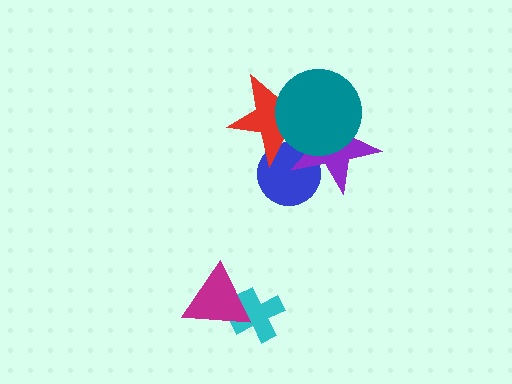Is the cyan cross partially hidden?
Yes, it is partially covered by another shape.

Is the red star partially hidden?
Yes, it is partially covered by another shape.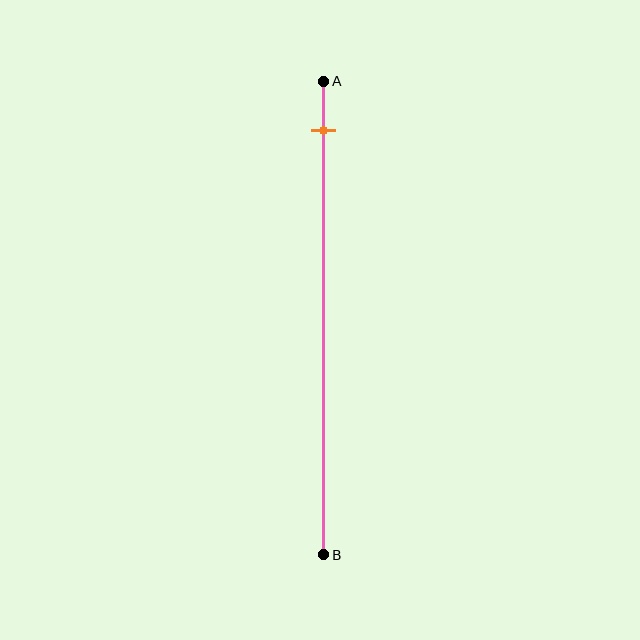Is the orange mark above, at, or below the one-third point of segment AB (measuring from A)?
The orange mark is above the one-third point of segment AB.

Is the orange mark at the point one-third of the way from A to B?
No, the mark is at about 10% from A, not at the 33% one-third point.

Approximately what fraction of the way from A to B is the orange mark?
The orange mark is approximately 10% of the way from A to B.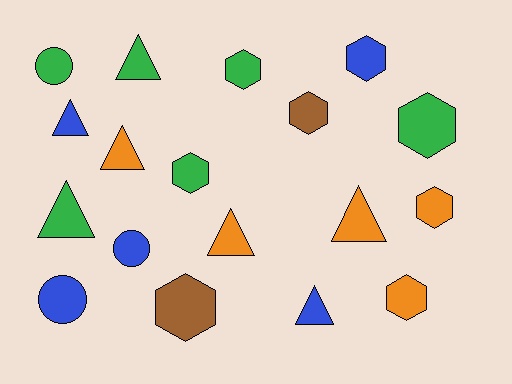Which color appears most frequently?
Green, with 6 objects.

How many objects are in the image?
There are 18 objects.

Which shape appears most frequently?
Hexagon, with 8 objects.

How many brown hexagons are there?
There are 2 brown hexagons.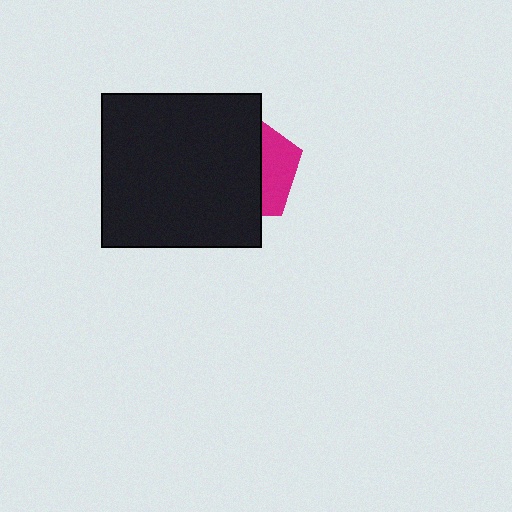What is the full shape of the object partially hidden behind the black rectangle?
The partially hidden object is a magenta pentagon.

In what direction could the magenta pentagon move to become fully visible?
The magenta pentagon could move right. That would shift it out from behind the black rectangle entirely.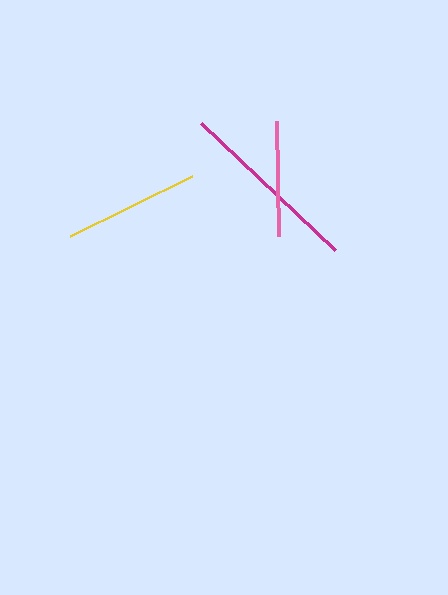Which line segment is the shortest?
The pink line is the shortest at approximately 115 pixels.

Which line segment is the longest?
The magenta line is the longest at approximately 185 pixels.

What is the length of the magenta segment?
The magenta segment is approximately 185 pixels long.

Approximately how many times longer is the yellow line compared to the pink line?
The yellow line is approximately 1.2 times the length of the pink line.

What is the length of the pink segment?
The pink segment is approximately 115 pixels long.